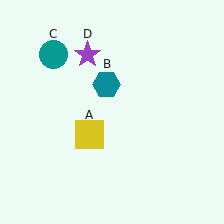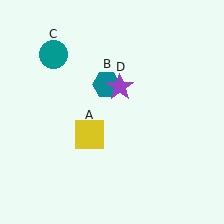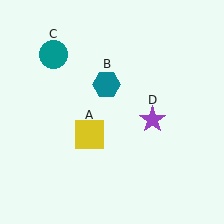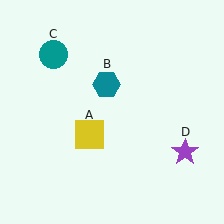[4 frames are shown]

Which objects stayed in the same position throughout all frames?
Yellow square (object A) and teal hexagon (object B) and teal circle (object C) remained stationary.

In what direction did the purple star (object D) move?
The purple star (object D) moved down and to the right.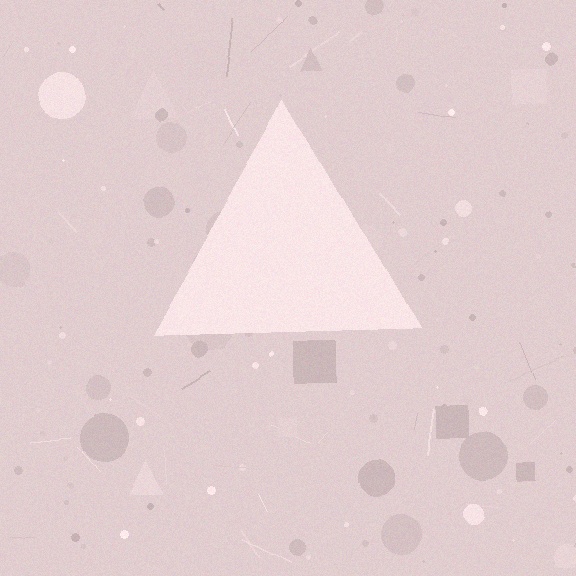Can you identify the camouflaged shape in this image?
The camouflaged shape is a triangle.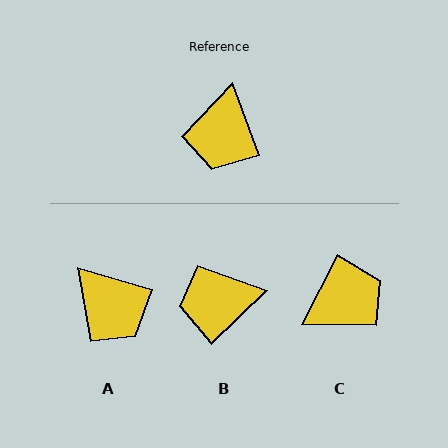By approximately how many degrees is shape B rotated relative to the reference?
Approximately 67 degrees clockwise.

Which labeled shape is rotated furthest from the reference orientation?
C, about 132 degrees away.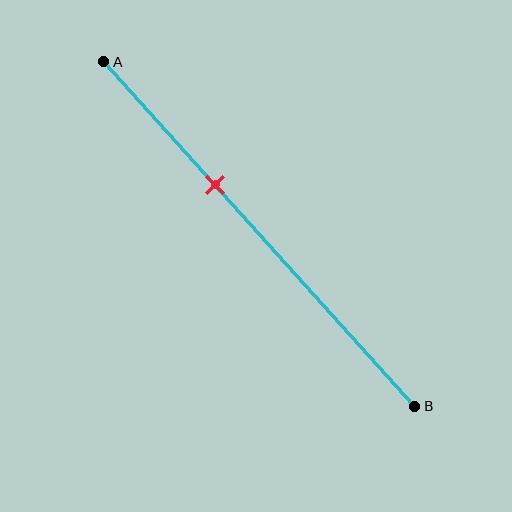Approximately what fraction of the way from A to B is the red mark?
The red mark is approximately 35% of the way from A to B.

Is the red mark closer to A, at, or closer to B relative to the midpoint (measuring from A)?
The red mark is closer to point A than the midpoint of segment AB.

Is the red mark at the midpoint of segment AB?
No, the mark is at about 35% from A, not at the 50% midpoint.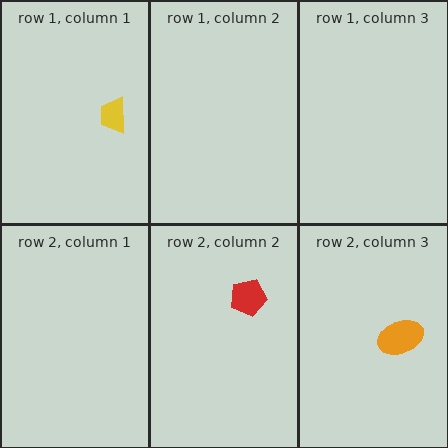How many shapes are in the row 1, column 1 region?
1.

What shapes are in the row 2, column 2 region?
The red pentagon.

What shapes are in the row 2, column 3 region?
The orange ellipse.